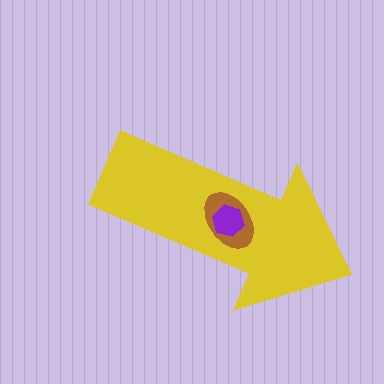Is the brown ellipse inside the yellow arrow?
Yes.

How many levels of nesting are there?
3.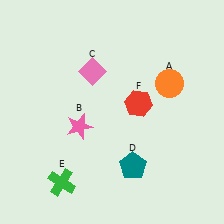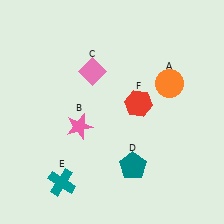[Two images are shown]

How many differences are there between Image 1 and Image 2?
There is 1 difference between the two images.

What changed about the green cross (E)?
In Image 1, E is green. In Image 2, it changed to teal.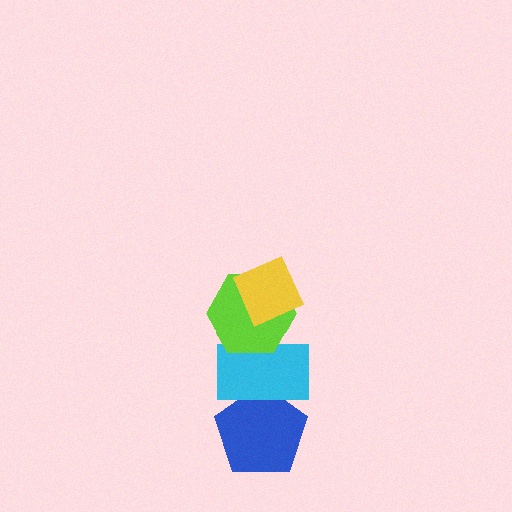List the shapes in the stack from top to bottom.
From top to bottom: the yellow diamond, the lime hexagon, the cyan rectangle, the blue pentagon.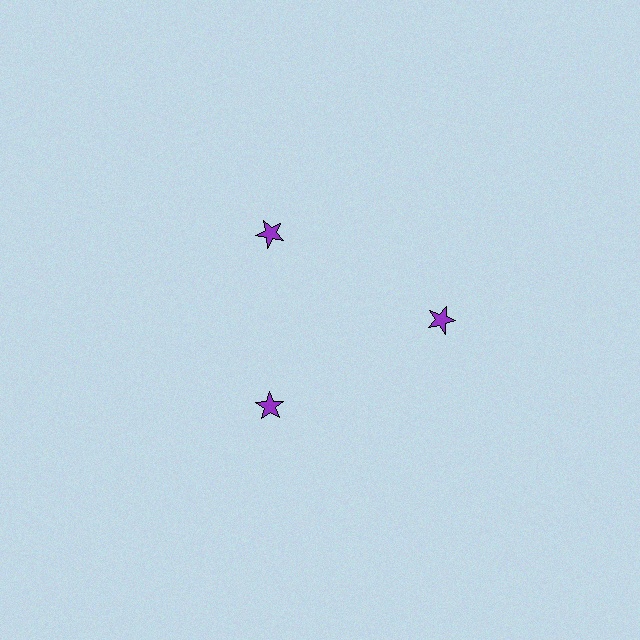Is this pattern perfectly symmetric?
No. The 3 purple stars are arranged in a ring, but one element near the 3 o'clock position is pushed outward from the center, breaking the 3-fold rotational symmetry.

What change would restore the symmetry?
The symmetry would be restored by moving it inward, back onto the ring so that all 3 stars sit at equal angles and equal distance from the center.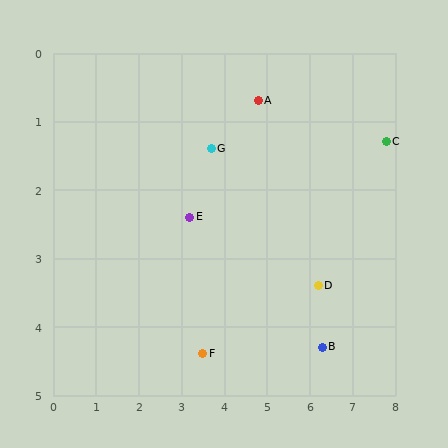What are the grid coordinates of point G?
Point G is at approximately (3.7, 1.4).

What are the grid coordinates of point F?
Point F is at approximately (3.5, 4.4).